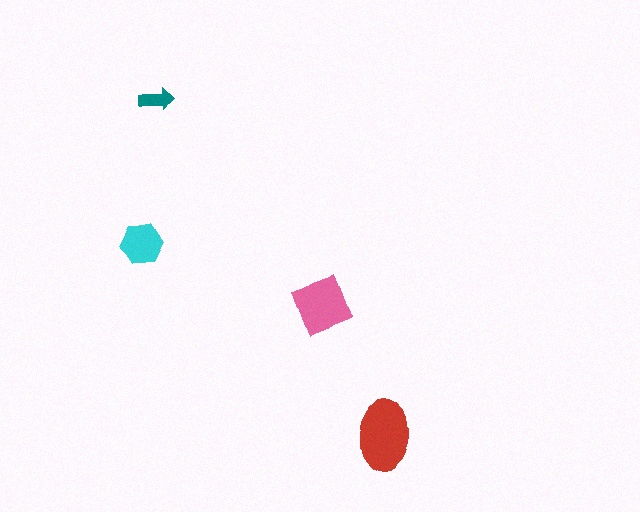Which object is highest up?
The teal arrow is topmost.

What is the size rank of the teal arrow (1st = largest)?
4th.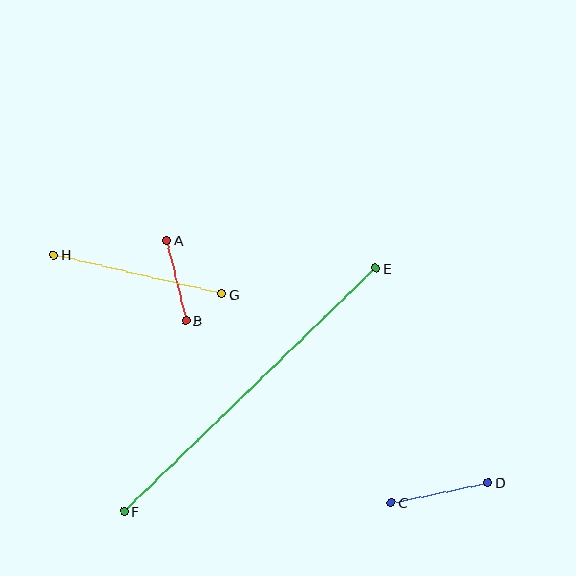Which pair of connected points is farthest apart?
Points E and F are farthest apart.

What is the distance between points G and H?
The distance is approximately 172 pixels.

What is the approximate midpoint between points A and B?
The midpoint is at approximately (176, 280) pixels.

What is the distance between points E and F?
The distance is approximately 350 pixels.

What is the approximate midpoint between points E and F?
The midpoint is at approximately (250, 390) pixels.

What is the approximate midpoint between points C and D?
The midpoint is at approximately (440, 493) pixels.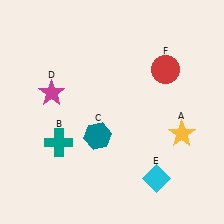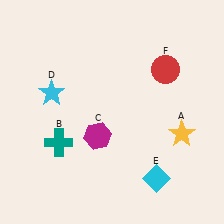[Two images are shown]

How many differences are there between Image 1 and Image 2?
There are 2 differences between the two images.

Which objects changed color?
C changed from teal to magenta. D changed from magenta to cyan.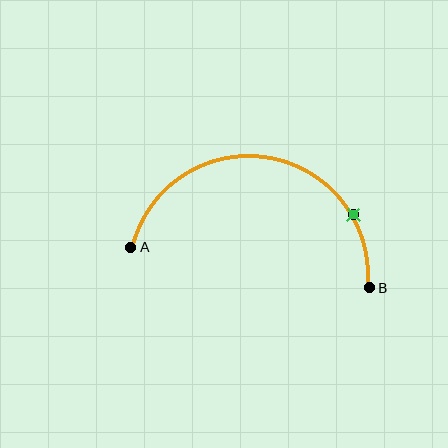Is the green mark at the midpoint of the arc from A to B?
No. The green mark lies on the arc but is closer to endpoint B. The arc midpoint would be at the point on the curve equidistant along the arc from both A and B.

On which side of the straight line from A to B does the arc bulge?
The arc bulges above the straight line connecting A and B.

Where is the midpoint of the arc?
The arc midpoint is the point on the curve farthest from the straight line joining A and B. It sits above that line.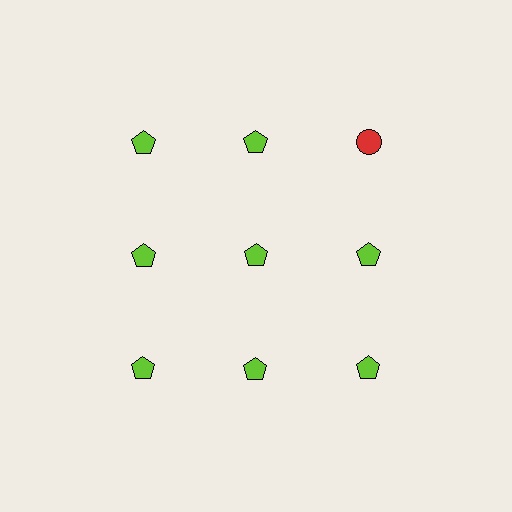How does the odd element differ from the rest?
It differs in both color (red instead of lime) and shape (circle instead of pentagon).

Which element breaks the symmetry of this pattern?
The red circle in the top row, center column breaks the symmetry. All other shapes are lime pentagons.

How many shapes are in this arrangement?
There are 9 shapes arranged in a grid pattern.